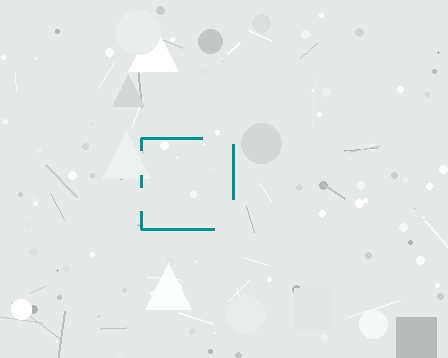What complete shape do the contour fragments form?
The contour fragments form a square.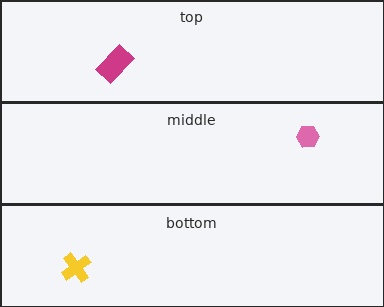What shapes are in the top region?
The magenta rectangle.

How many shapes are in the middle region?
1.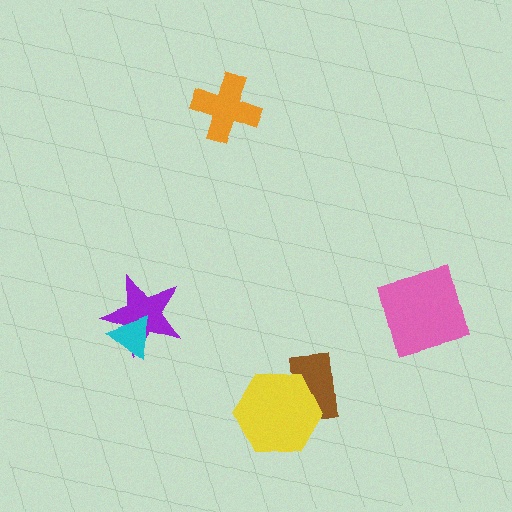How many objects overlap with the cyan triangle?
1 object overlaps with the cyan triangle.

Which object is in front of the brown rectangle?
The yellow hexagon is in front of the brown rectangle.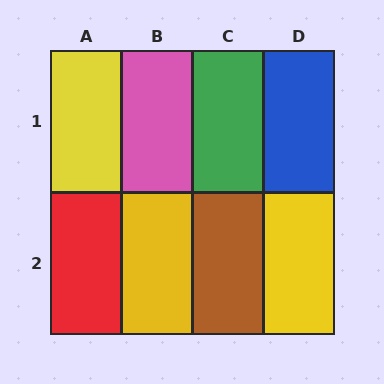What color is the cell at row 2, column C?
Brown.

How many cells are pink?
1 cell is pink.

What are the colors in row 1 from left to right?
Yellow, pink, green, blue.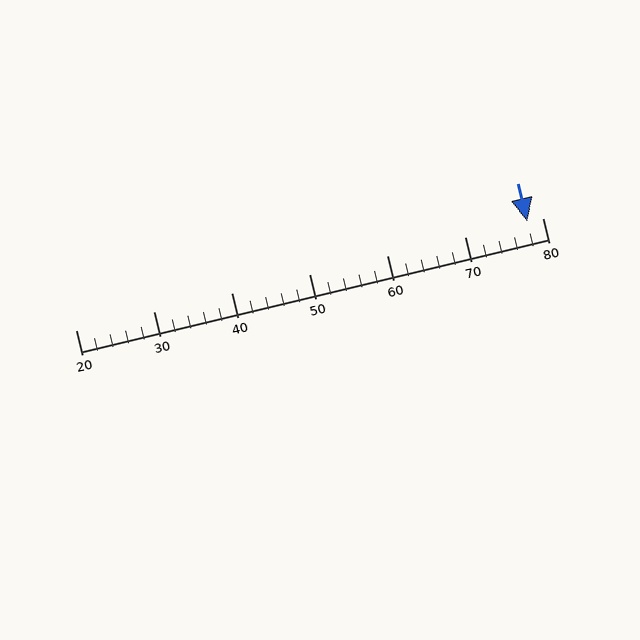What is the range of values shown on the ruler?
The ruler shows values from 20 to 80.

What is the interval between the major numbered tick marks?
The major tick marks are spaced 10 units apart.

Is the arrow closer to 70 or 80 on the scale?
The arrow is closer to 80.